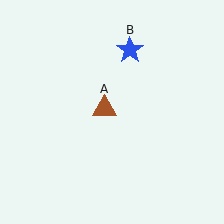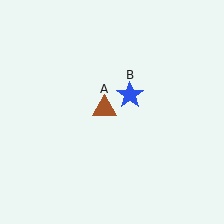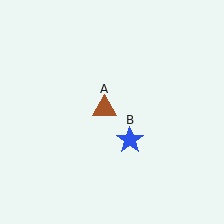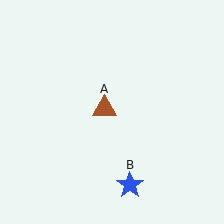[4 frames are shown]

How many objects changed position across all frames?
1 object changed position: blue star (object B).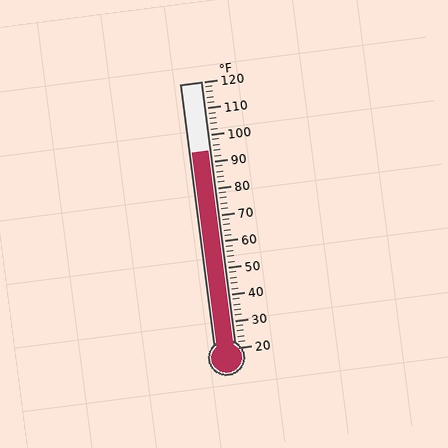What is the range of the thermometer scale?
The thermometer scale ranges from 20°F to 120°F.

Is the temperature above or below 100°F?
The temperature is below 100°F.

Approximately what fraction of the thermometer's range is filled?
The thermometer is filled to approximately 75% of its range.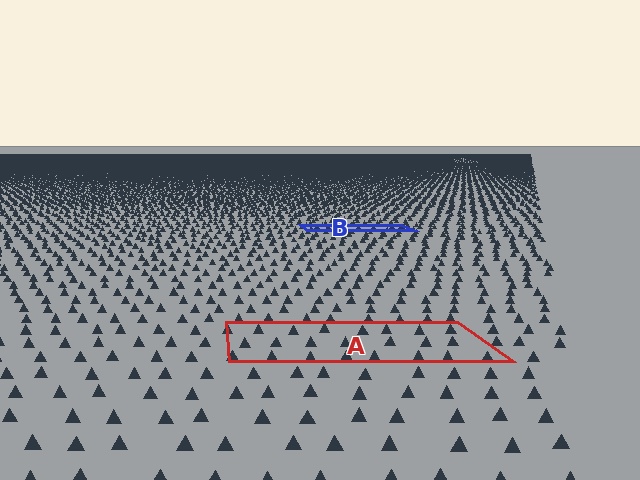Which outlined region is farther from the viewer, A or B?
Region B is farther from the viewer — the texture elements inside it appear smaller and more densely packed.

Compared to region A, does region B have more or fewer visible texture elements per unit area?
Region B has more texture elements per unit area — they are packed more densely because it is farther away.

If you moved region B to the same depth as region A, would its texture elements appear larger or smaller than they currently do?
They would appear larger. At a closer depth, the same texture elements are projected at a bigger on-screen size.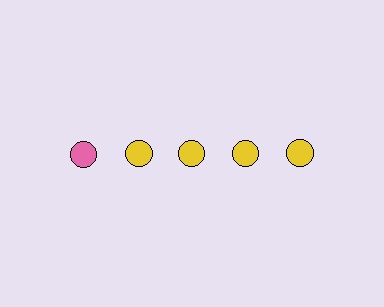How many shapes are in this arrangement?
There are 5 shapes arranged in a grid pattern.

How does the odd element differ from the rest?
It has a different color: pink instead of yellow.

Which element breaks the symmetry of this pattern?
The pink circle in the top row, leftmost column breaks the symmetry. All other shapes are yellow circles.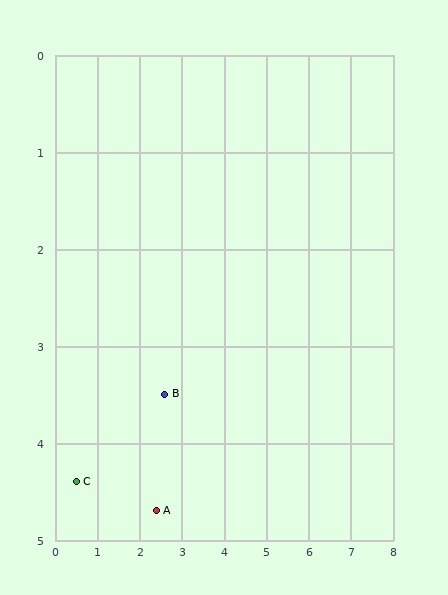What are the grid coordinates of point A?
Point A is at approximately (2.4, 4.7).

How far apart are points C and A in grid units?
Points C and A are about 1.9 grid units apart.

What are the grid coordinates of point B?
Point B is at approximately (2.6, 3.5).